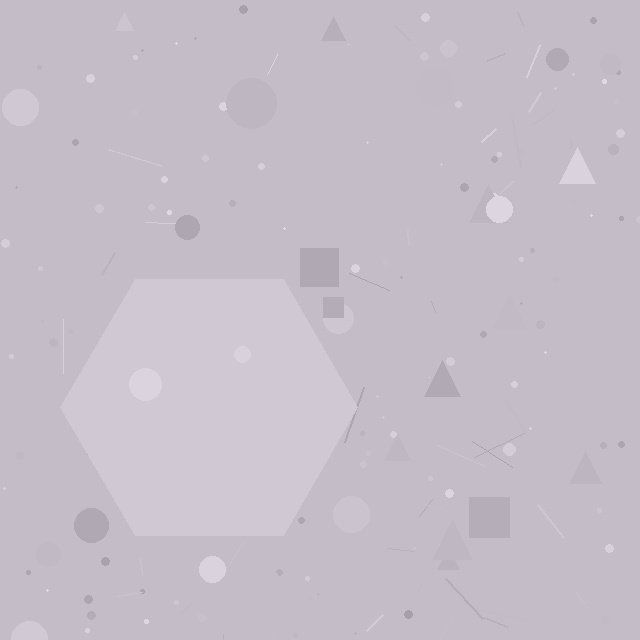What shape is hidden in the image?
A hexagon is hidden in the image.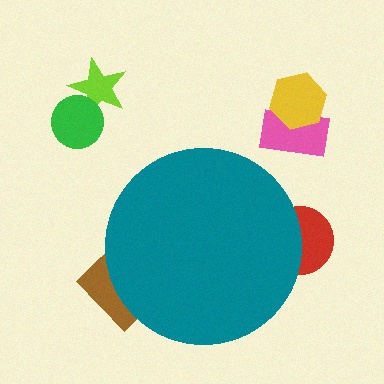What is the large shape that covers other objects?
A teal circle.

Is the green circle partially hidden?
No, the green circle is fully visible.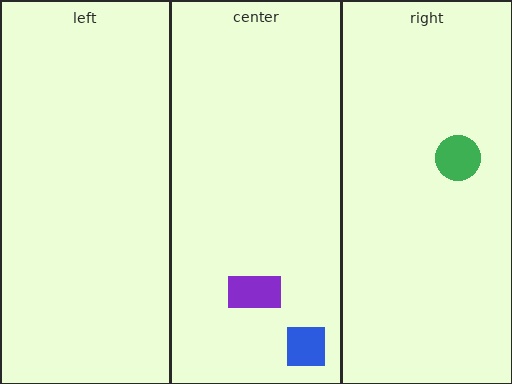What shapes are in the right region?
The green circle.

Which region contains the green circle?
The right region.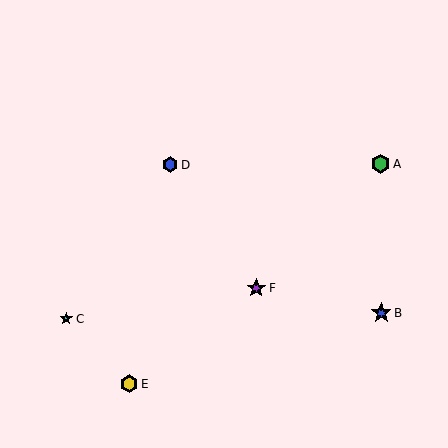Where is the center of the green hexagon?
The center of the green hexagon is at (381, 164).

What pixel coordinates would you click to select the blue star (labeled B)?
Click at (381, 313) to select the blue star B.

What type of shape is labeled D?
Shape D is a blue hexagon.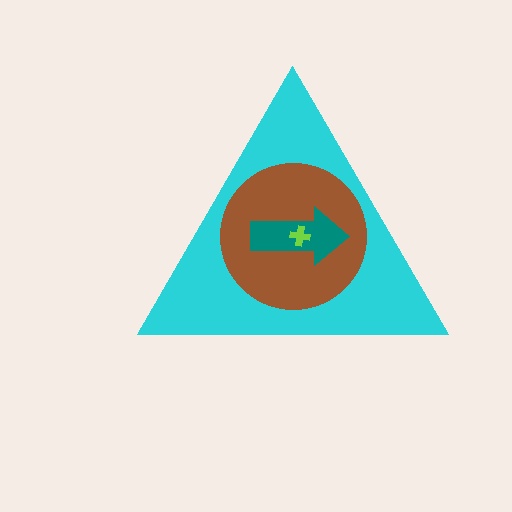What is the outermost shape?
The cyan triangle.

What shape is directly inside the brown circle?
The teal arrow.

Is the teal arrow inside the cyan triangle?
Yes.